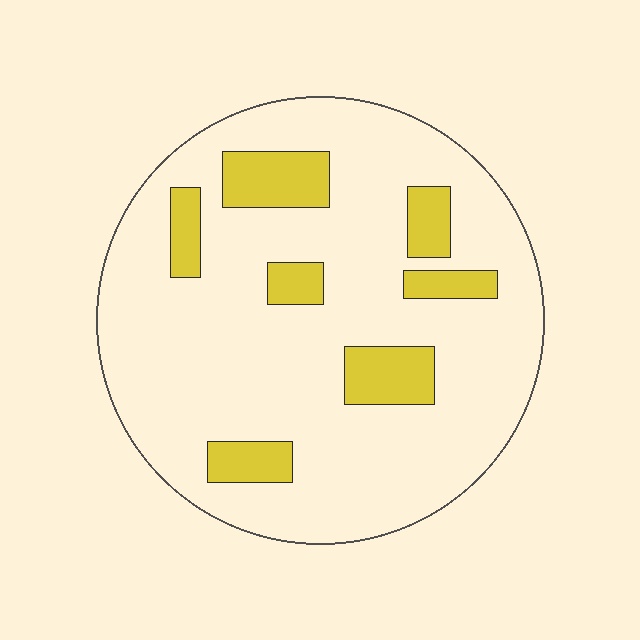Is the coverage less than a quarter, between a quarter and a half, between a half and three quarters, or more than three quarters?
Less than a quarter.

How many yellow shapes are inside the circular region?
7.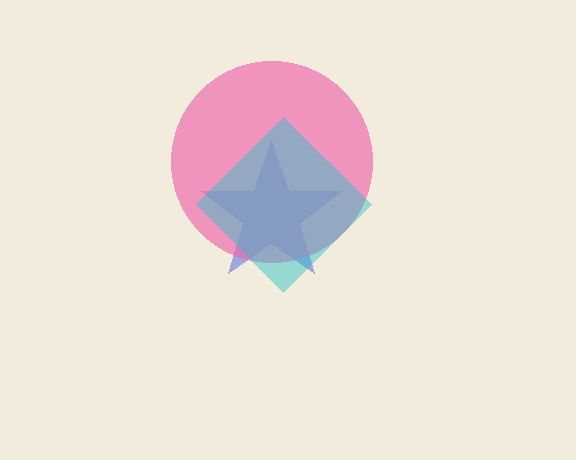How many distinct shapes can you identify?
There are 3 distinct shapes: a blue star, a pink circle, a cyan diamond.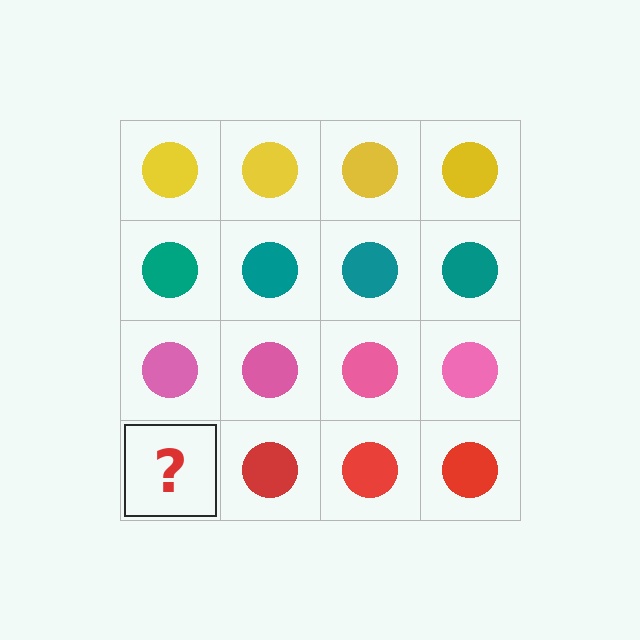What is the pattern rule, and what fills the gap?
The rule is that each row has a consistent color. The gap should be filled with a red circle.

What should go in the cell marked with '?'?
The missing cell should contain a red circle.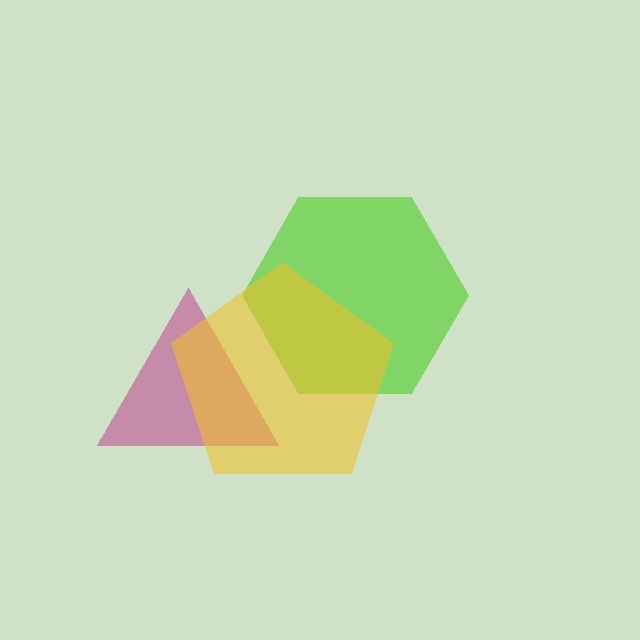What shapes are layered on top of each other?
The layered shapes are: a magenta triangle, a lime hexagon, a yellow pentagon.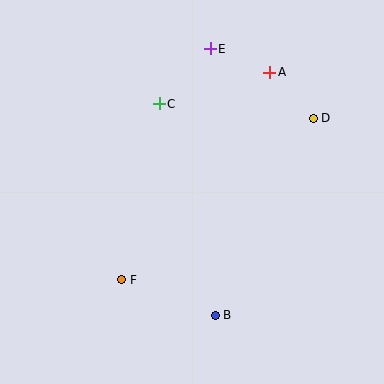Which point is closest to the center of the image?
Point C at (159, 104) is closest to the center.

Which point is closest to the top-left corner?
Point C is closest to the top-left corner.